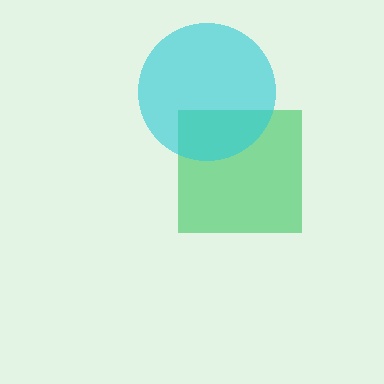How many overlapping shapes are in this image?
There are 2 overlapping shapes in the image.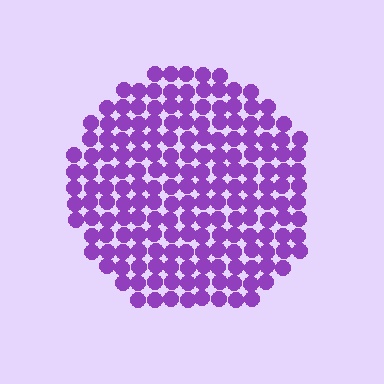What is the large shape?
The large shape is a circle.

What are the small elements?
The small elements are circles.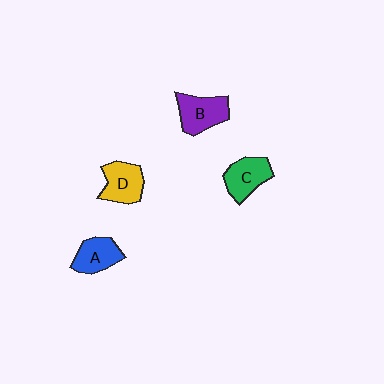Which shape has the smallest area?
Shape A (blue).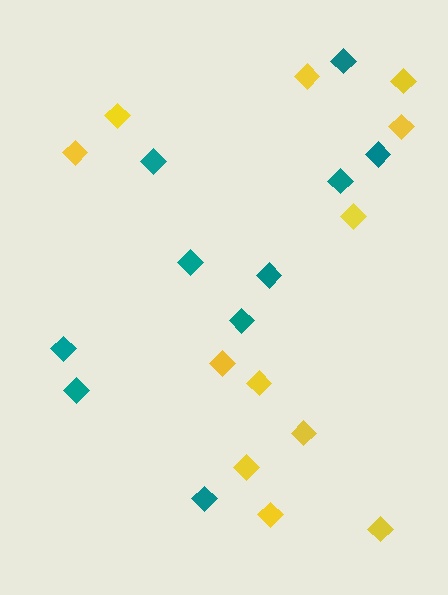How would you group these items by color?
There are 2 groups: one group of yellow diamonds (12) and one group of teal diamonds (10).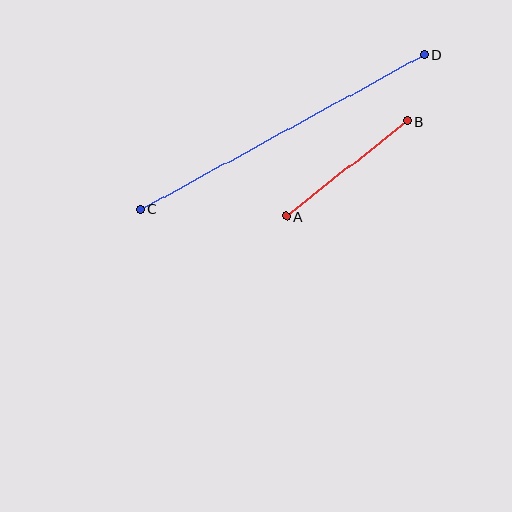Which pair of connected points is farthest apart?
Points C and D are farthest apart.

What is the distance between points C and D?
The distance is approximately 324 pixels.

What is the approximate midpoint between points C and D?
The midpoint is at approximately (282, 132) pixels.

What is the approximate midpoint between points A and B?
The midpoint is at approximately (347, 169) pixels.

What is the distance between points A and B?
The distance is approximately 154 pixels.